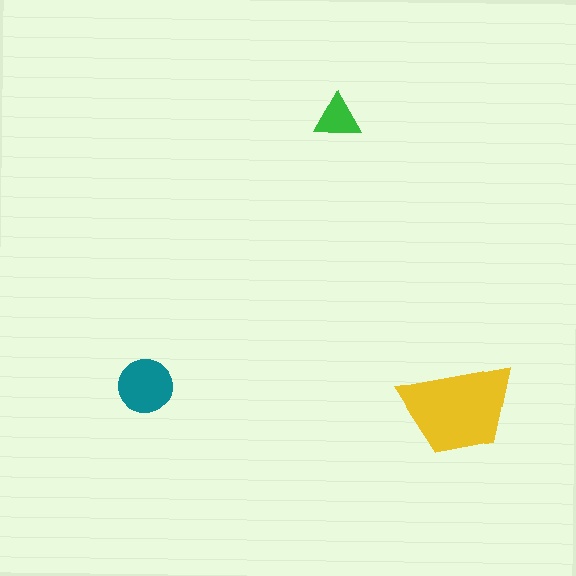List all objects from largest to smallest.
The yellow trapezoid, the teal circle, the green triangle.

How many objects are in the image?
There are 3 objects in the image.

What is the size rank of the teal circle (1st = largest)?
2nd.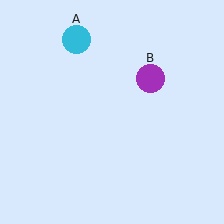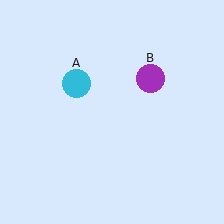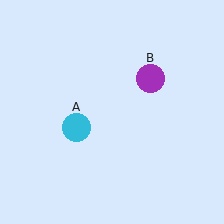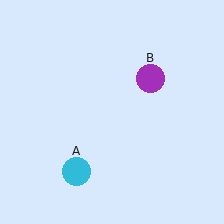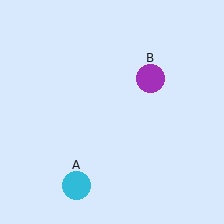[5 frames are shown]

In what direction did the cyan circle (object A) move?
The cyan circle (object A) moved down.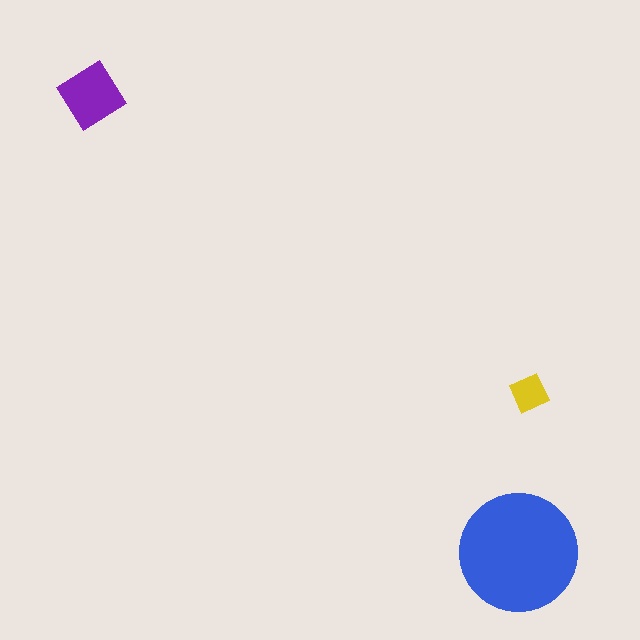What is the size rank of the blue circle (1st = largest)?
1st.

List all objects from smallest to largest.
The yellow square, the purple diamond, the blue circle.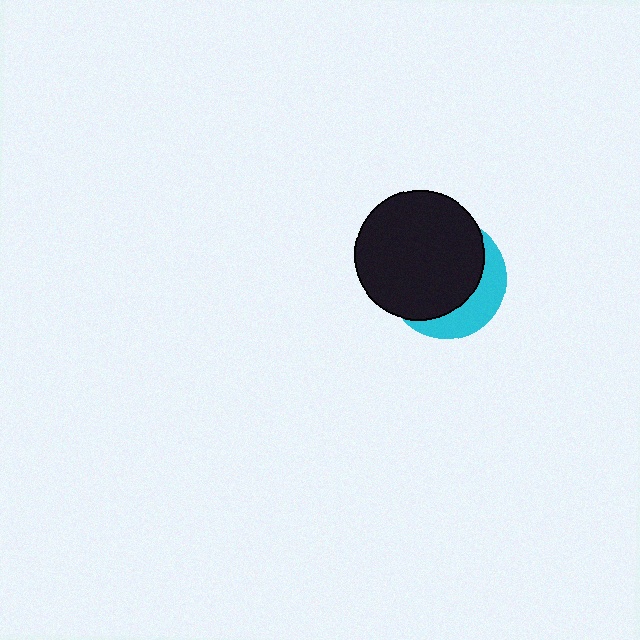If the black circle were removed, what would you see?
You would see the complete cyan circle.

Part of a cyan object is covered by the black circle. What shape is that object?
It is a circle.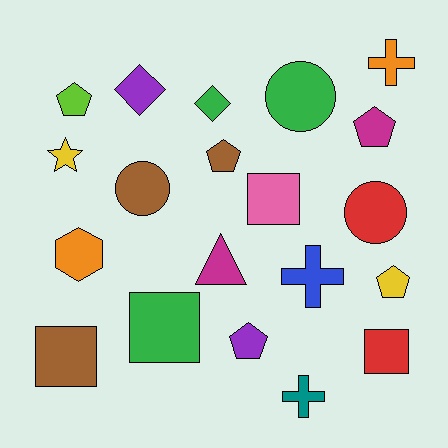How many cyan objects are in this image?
There are no cyan objects.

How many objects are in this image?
There are 20 objects.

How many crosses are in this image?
There are 3 crosses.